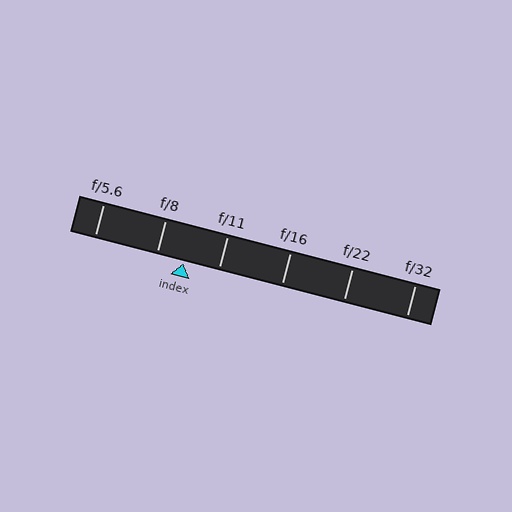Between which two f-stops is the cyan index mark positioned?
The index mark is between f/8 and f/11.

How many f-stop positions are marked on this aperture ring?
There are 6 f-stop positions marked.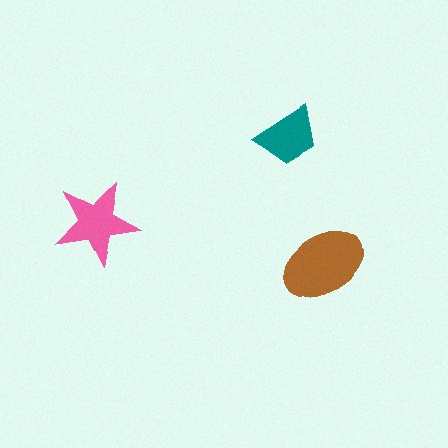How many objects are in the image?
There are 3 objects in the image.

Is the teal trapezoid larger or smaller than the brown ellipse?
Smaller.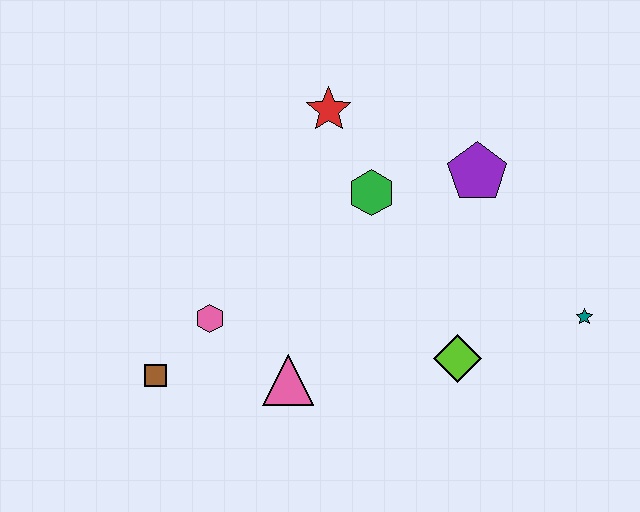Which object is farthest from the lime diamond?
The brown square is farthest from the lime diamond.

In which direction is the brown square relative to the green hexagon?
The brown square is to the left of the green hexagon.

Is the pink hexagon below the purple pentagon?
Yes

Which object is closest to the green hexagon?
The red star is closest to the green hexagon.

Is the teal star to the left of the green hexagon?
No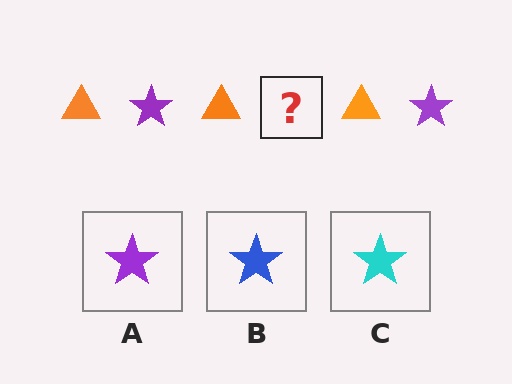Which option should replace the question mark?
Option A.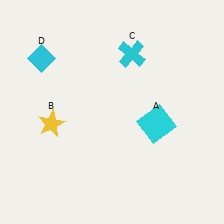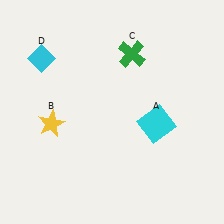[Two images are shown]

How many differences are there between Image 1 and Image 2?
There is 1 difference between the two images.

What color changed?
The cross (C) changed from cyan in Image 1 to green in Image 2.